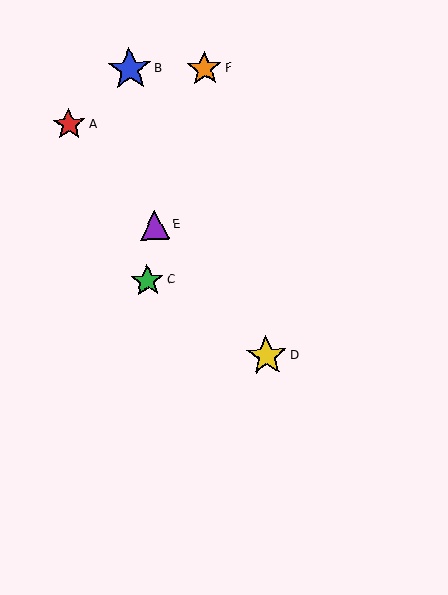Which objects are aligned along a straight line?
Objects A, D, E are aligned along a straight line.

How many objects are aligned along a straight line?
3 objects (A, D, E) are aligned along a straight line.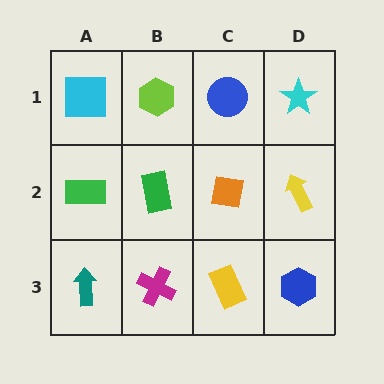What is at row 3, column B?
A magenta cross.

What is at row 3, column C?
A yellow rectangle.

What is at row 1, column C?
A blue circle.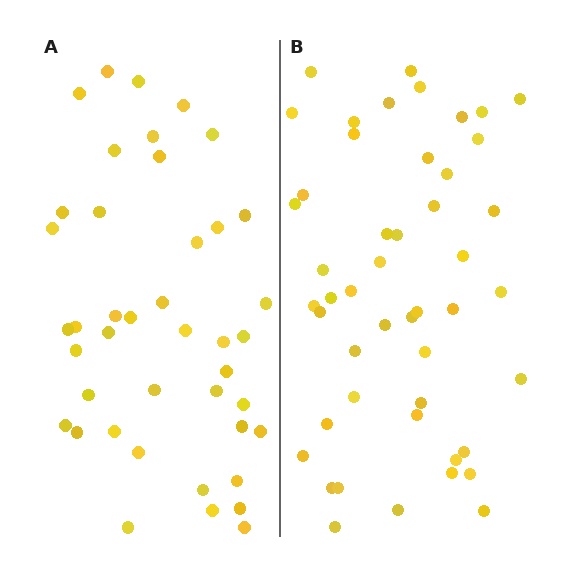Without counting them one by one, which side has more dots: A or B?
Region B (the right region) has more dots.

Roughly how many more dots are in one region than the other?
Region B has about 6 more dots than region A.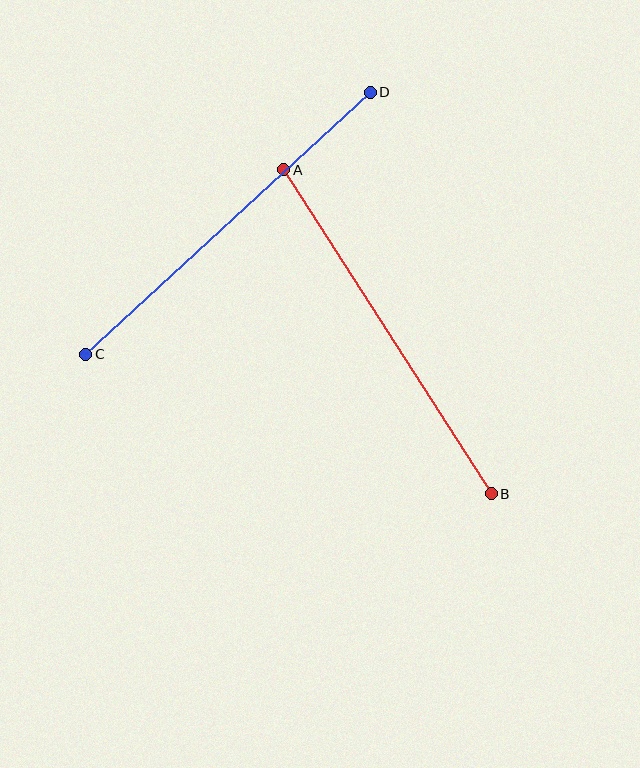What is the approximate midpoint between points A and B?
The midpoint is at approximately (387, 332) pixels.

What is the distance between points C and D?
The distance is approximately 387 pixels.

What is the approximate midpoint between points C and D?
The midpoint is at approximately (228, 223) pixels.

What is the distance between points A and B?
The distance is approximately 385 pixels.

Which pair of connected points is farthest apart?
Points C and D are farthest apart.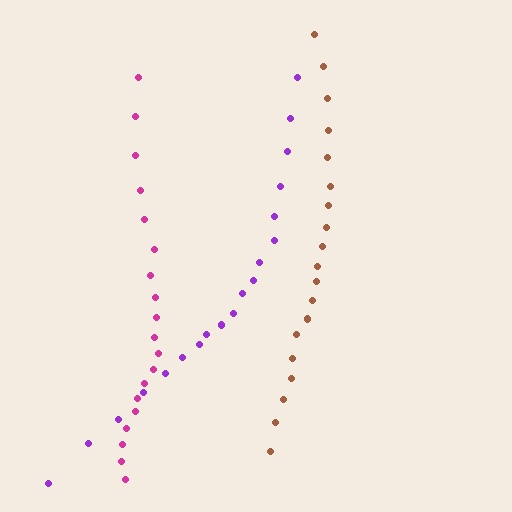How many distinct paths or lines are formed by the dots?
There are 3 distinct paths.